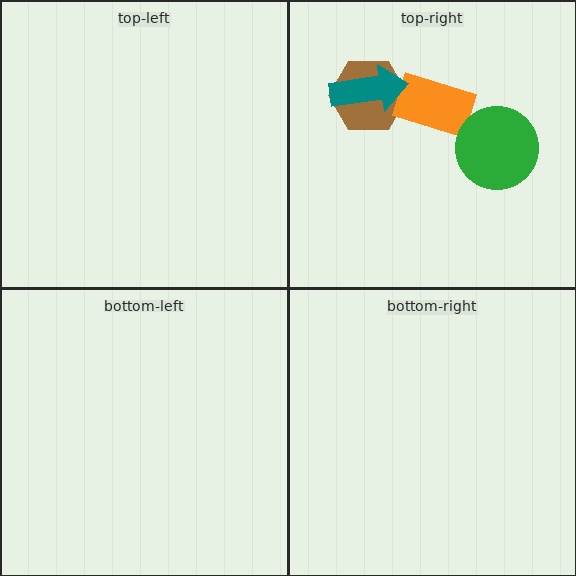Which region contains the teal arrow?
The top-right region.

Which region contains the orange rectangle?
The top-right region.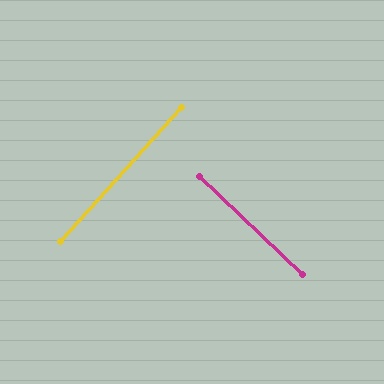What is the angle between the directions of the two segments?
Approximately 88 degrees.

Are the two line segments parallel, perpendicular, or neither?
Perpendicular — they meet at approximately 88°.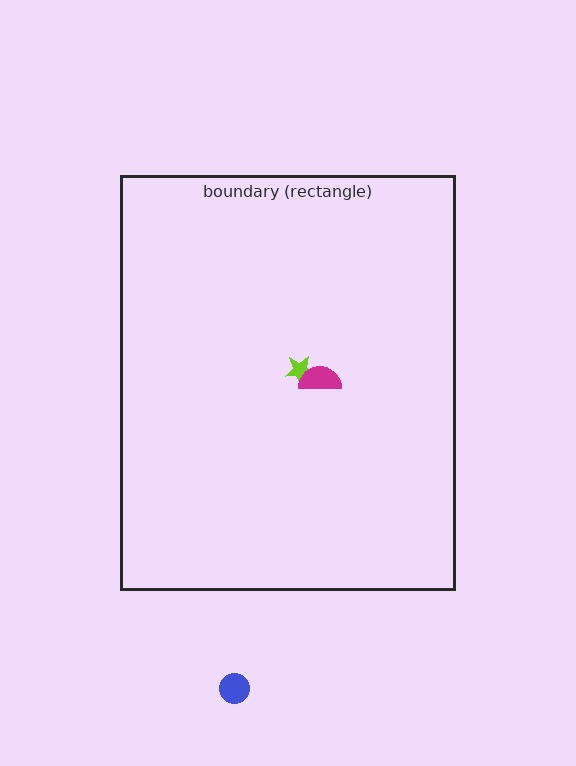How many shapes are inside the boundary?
2 inside, 1 outside.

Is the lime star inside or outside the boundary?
Inside.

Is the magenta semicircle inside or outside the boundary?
Inside.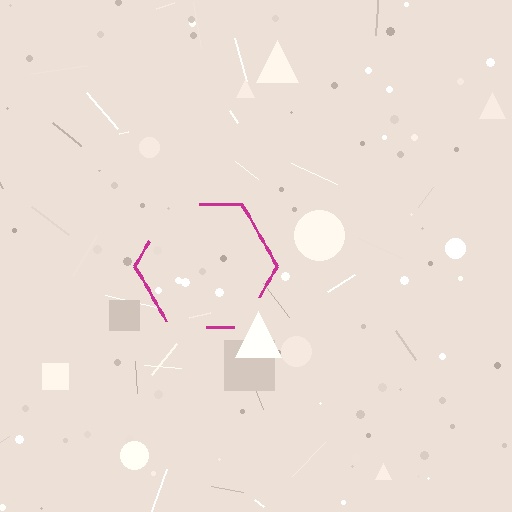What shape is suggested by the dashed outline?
The dashed outline suggests a hexagon.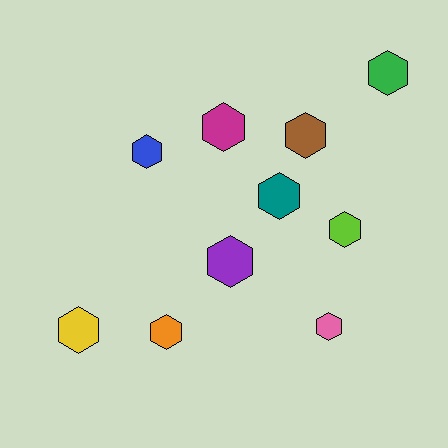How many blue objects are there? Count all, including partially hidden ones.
There is 1 blue object.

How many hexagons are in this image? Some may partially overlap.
There are 10 hexagons.